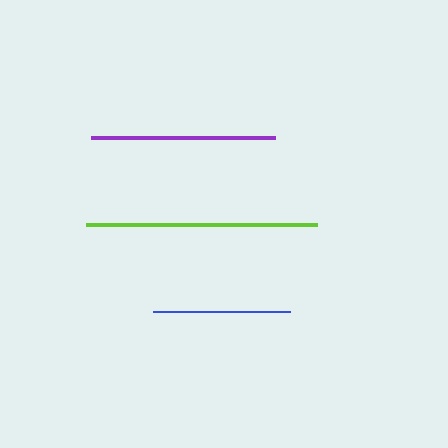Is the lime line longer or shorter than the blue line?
The lime line is longer than the blue line.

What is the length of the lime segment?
The lime segment is approximately 231 pixels long.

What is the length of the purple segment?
The purple segment is approximately 184 pixels long.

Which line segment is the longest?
The lime line is the longest at approximately 231 pixels.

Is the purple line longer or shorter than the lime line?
The lime line is longer than the purple line.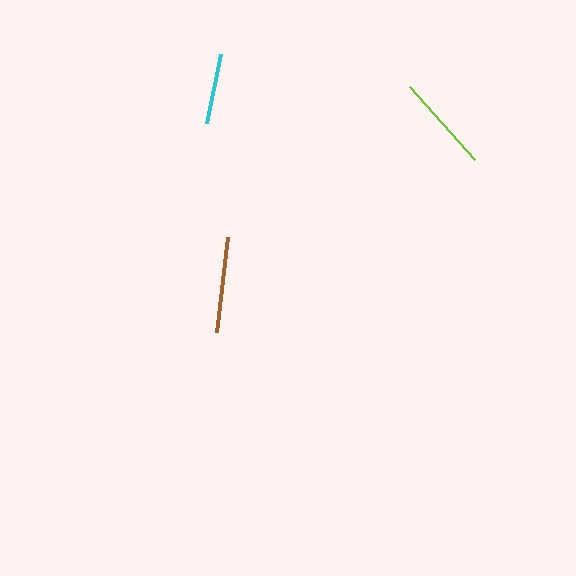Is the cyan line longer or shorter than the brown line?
The brown line is longer than the cyan line.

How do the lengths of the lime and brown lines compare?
The lime and brown lines are approximately the same length.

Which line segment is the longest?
The lime line is the longest at approximately 98 pixels.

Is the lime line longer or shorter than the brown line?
The lime line is longer than the brown line.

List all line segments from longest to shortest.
From longest to shortest: lime, brown, cyan.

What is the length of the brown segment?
The brown segment is approximately 95 pixels long.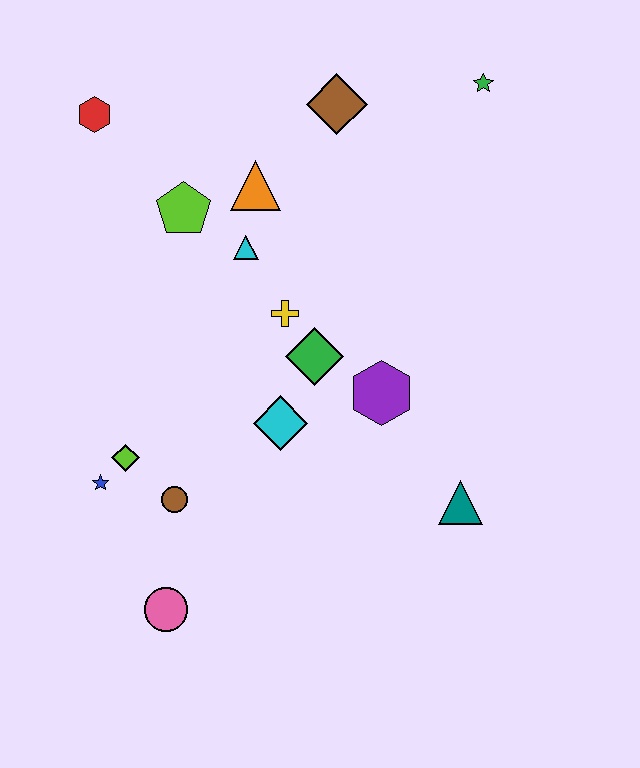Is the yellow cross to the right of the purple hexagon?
No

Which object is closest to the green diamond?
The yellow cross is closest to the green diamond.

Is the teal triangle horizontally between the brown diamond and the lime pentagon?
No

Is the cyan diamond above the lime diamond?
Yes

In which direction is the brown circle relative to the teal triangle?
The brown circle is to the left of the teal triangle.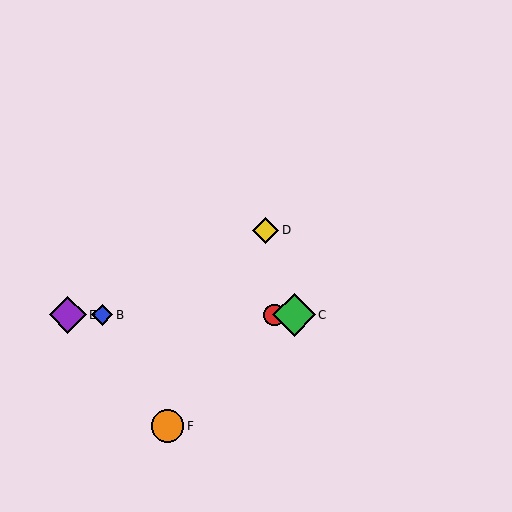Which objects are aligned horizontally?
Objects A, B, C, E are aligned horizontally.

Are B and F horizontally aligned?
No, B is at y≈315 and F is at y≈426.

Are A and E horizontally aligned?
Yes, both are at y≈315.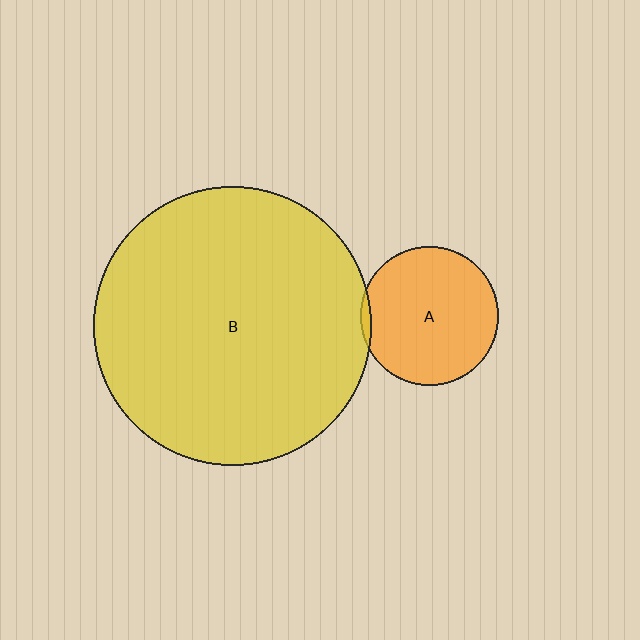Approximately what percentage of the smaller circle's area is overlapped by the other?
Approximately 5%.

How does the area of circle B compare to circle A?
Approximately 4.1 times.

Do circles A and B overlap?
Yes.